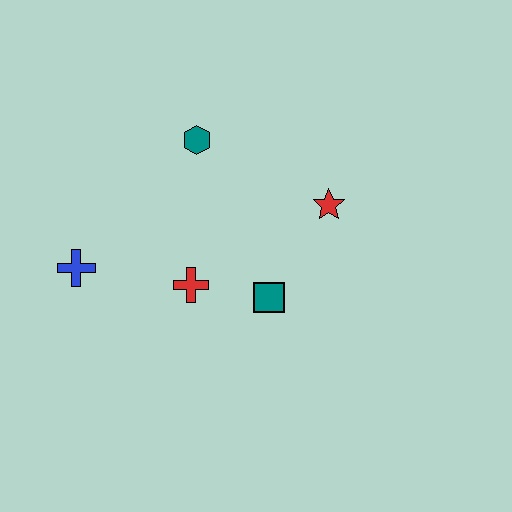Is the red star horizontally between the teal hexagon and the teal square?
No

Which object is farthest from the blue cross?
The red star is farthest from the blue cross.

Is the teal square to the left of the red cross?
No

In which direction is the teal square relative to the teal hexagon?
The teal square is below the teal hexagon.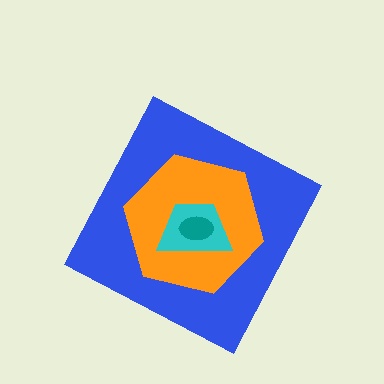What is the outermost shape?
The blue diamond.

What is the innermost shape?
The teal ellipse.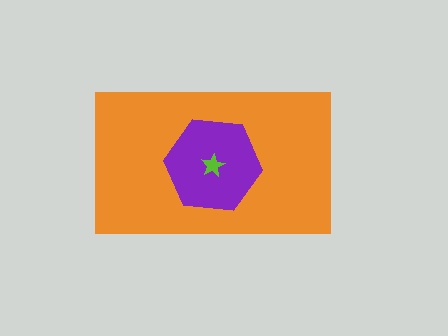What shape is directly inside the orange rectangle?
The purple hexagon.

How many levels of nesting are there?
3.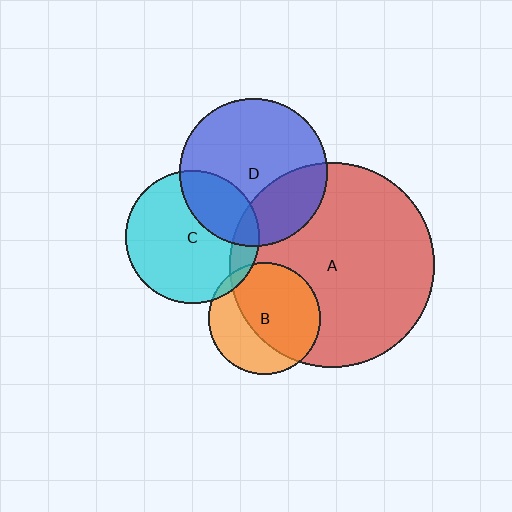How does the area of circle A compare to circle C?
Approximately 2.4 times.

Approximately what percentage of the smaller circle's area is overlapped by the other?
Approximately 5%.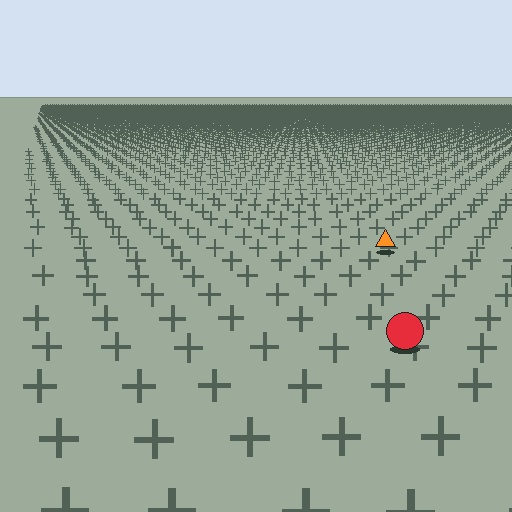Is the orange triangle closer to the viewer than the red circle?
No. The red circle is closer — you can tell from the texture gradient: the ground texture is coarser near it.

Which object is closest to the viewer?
The red circle is closest. The texture marks near it are larger and more spread out.